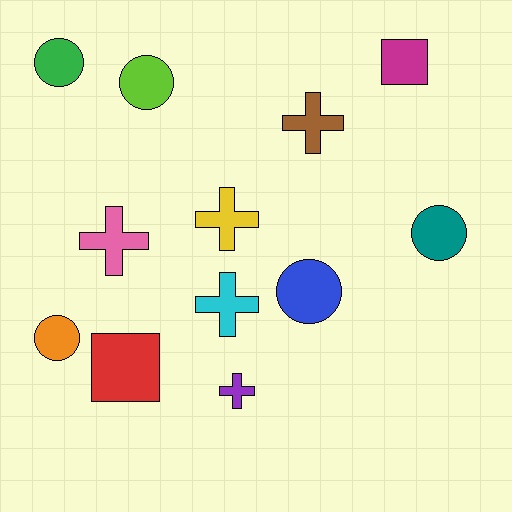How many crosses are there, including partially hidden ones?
There are 5 crosses.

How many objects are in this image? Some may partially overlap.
There are 12 objects.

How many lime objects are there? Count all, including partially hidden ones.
There is 1 lime object.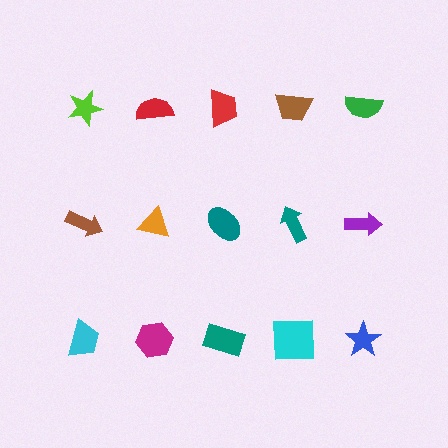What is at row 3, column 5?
A blue star.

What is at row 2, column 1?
A brown arrow.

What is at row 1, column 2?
A red semicircle.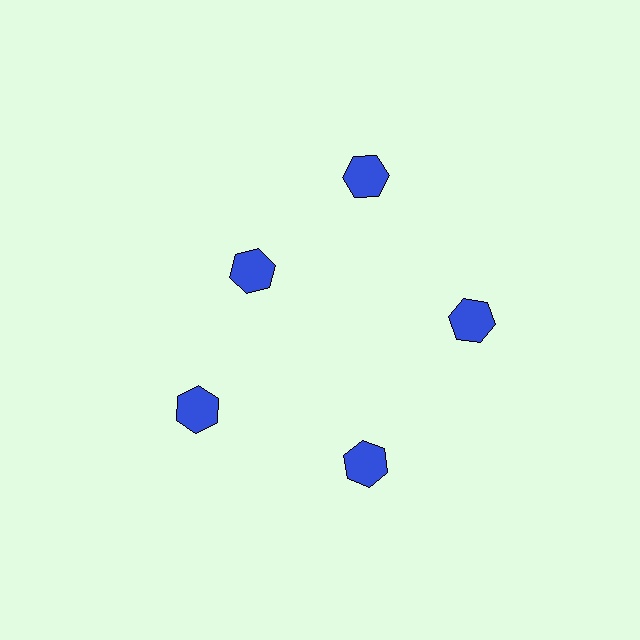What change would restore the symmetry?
The symmetry would be restored by moving it outward, back onto the ring so that all 5 hexagons sit at equal angles and equal distance from the center.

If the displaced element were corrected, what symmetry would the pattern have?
It would have 5-fold rotational symmetry — the pattern would map onto itself every 72 degrees.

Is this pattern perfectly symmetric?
No. The 5 blue hexagons are arranged in a ring, but one element near the 10 o'clock position is pulled inward toward the center, breaking the 5-fold rotational symmetry.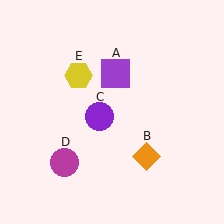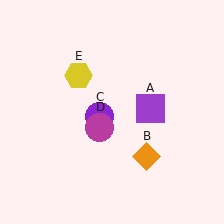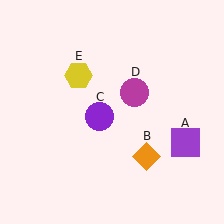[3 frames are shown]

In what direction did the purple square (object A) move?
The purple square (object A) moved down and to the right.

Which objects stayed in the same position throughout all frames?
Orange diamond (object B) and purple circle (object C) and yellow hexagon (object E) remained stationary.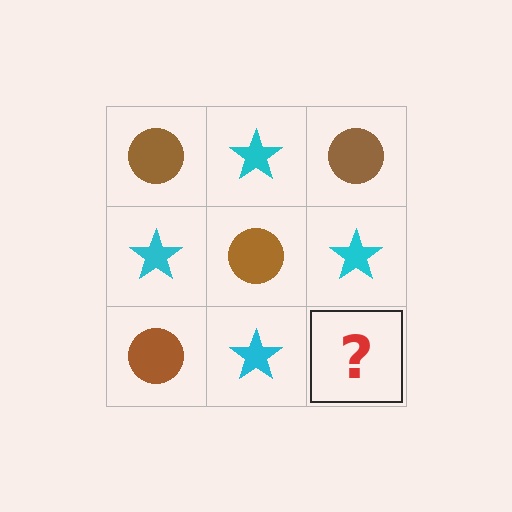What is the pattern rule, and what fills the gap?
The rule is that it alternates brown circle and cyan star in a checkerboard pattern. The gap should be filled with a brown circle.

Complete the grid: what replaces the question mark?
The question mark should be replaced with a brown circle.